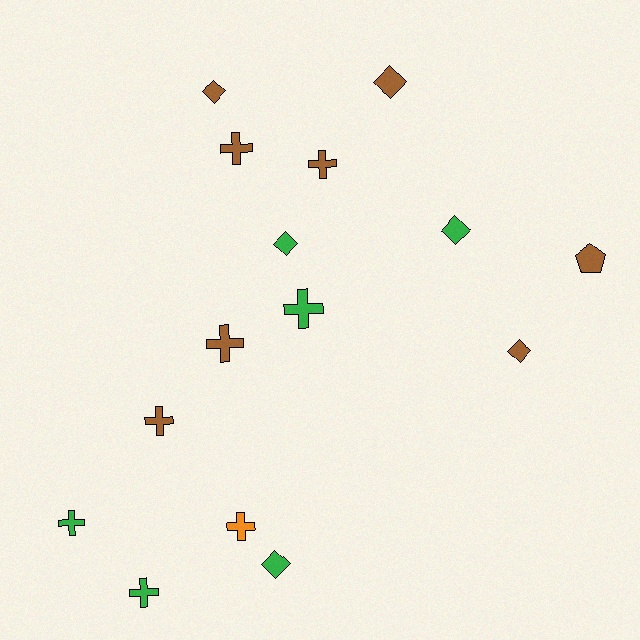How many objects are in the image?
There are 15 objects.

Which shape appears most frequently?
Cross, with 8 objects.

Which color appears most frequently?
Brown, with 8 objects.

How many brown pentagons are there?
There is 1 brown pentagon.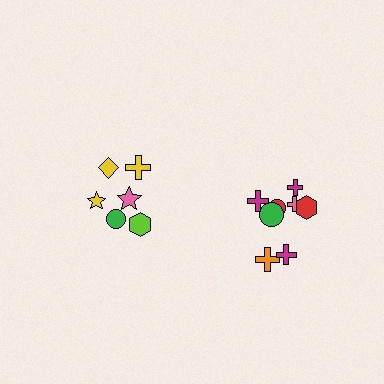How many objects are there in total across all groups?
There are 14 objects.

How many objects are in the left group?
There are 6 objects.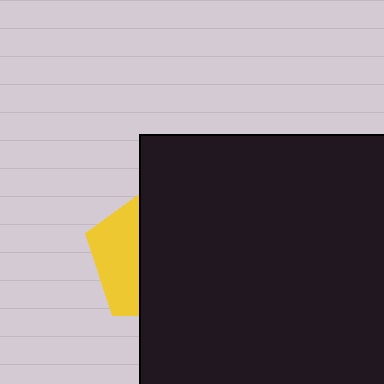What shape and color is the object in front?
The object in front is a black rectangle.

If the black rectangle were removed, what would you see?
You would see the complete yellow pentagon.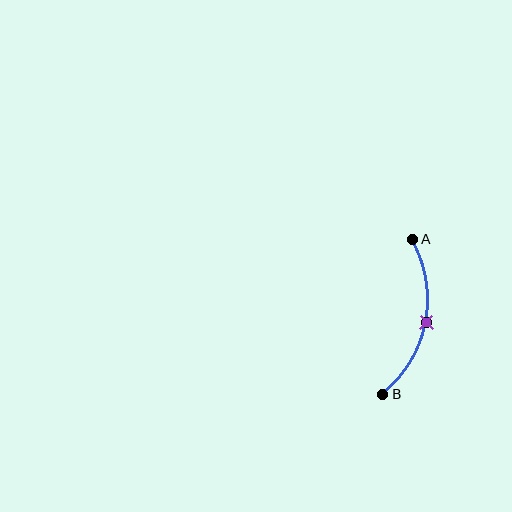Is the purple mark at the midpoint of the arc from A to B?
Yes. The purple mark lies on the arc at equal arc-length from both A and B — it is the arc midpoint.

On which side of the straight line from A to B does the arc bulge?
The arc bulges to the right of the straight line connecting A and B.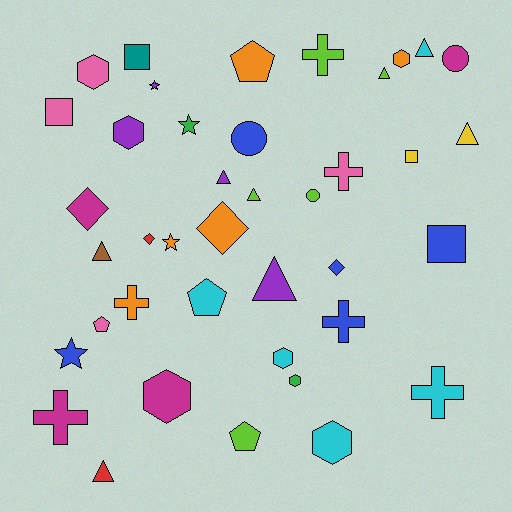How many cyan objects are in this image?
There are 5 cyan objects.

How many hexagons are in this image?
There are 7 hexagons.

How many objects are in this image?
There are 40 objects.